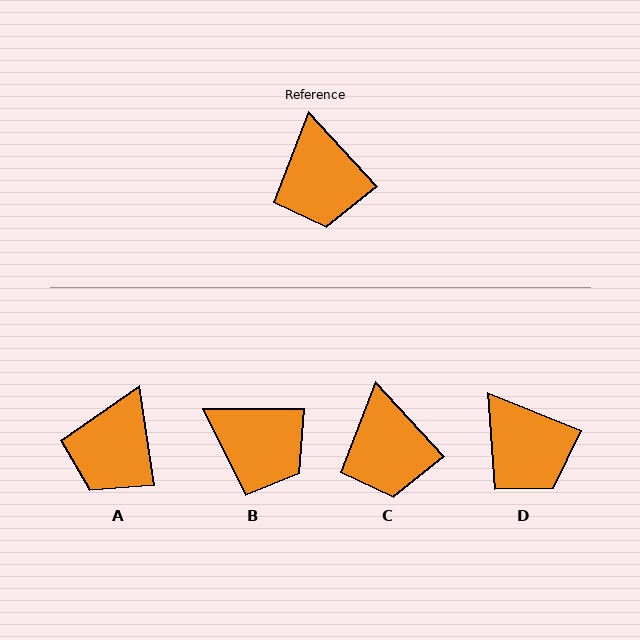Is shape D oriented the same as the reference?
No, it is off by about 26 degrees.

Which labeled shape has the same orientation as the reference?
C.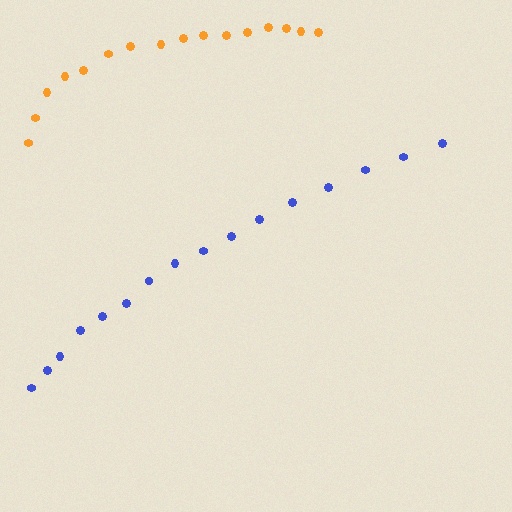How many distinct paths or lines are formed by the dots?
There are 2 distinct paths.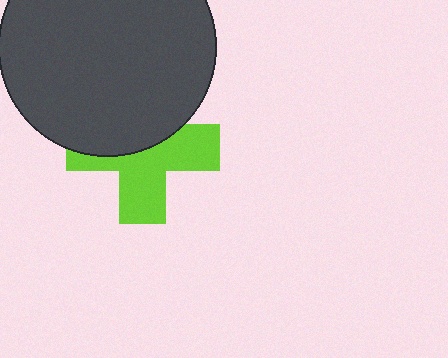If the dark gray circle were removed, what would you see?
You would see the complete lime cross.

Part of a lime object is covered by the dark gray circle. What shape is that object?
It is a cross.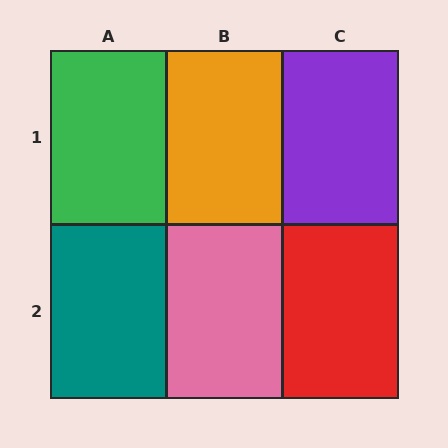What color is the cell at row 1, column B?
Orange.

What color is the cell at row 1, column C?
Purple.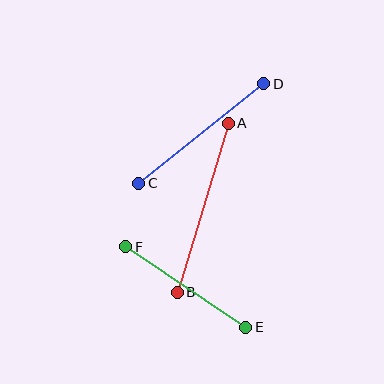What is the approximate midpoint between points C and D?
The midpoint is at approximately (201, 133) pixels.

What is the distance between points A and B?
The distance is approximately 177 pixels.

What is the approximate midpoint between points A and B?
The midpoint is at approximately (203, 208) pixels.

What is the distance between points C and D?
The distance is approximately 160 pixels.